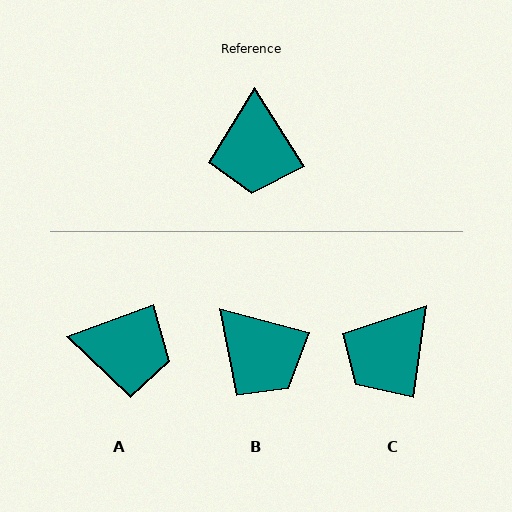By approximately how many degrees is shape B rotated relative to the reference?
Approximately 42 degrees counter-clockwise.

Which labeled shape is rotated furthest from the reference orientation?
A, about 78 degrees away.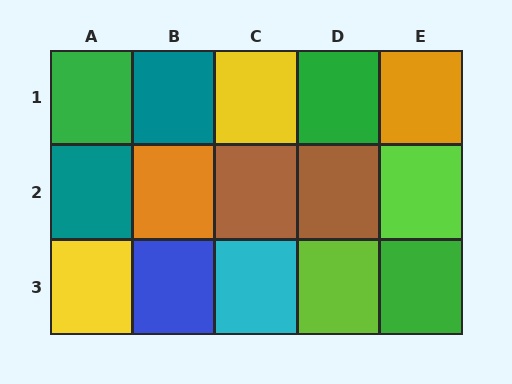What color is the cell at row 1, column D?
Green.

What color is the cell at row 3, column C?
Cyan.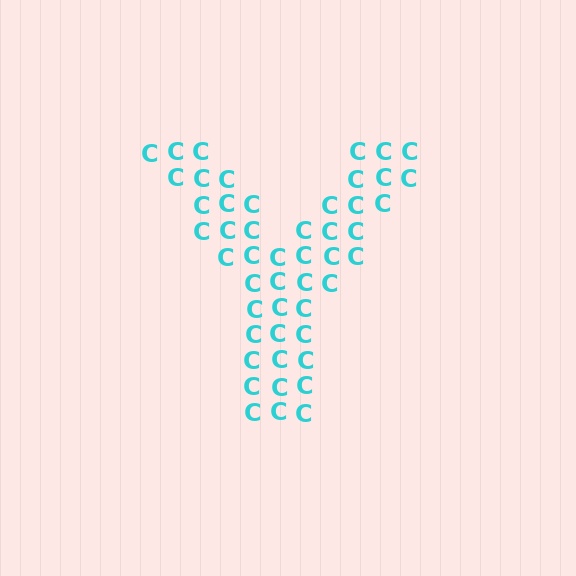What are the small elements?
The small elements are letter C's.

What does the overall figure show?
The overall figure shows the letter Y.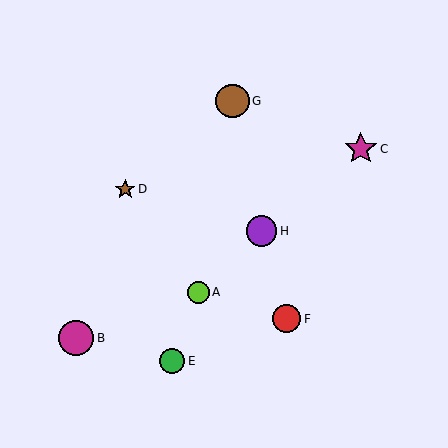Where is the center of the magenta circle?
The center of the magenta circle is at (76, 338).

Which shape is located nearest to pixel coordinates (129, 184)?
The brown star (labeled D) at (125, 189) is nearest to that location.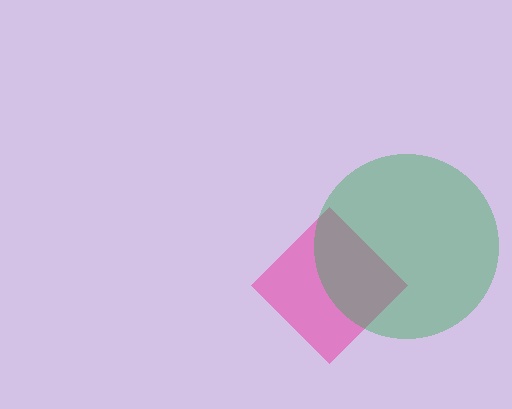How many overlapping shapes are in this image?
There are 2 overlapping shapes in the image.